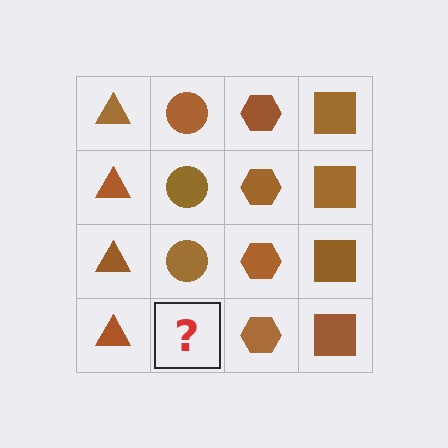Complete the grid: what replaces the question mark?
The question mark should be replaced with a brown circle.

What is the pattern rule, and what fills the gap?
The rule is that each column has a consistent shape. The gap should be filled with a brown circle.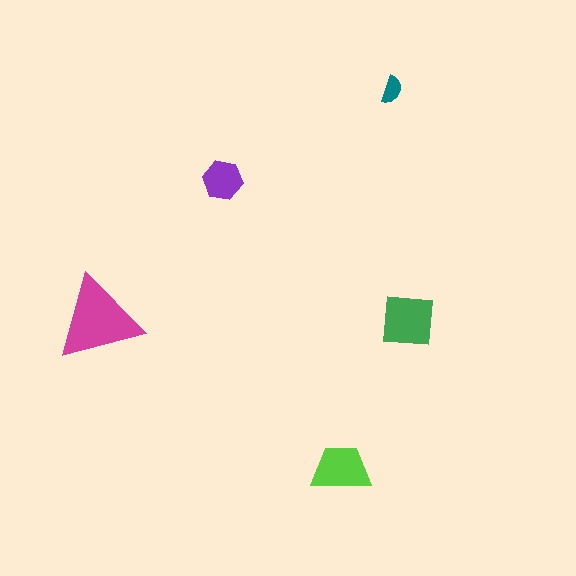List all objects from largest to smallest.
The magenta triangle, the green square, the lime trapezoid, the purple hexagon, the teal semicircle.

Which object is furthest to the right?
The green square is rightmost.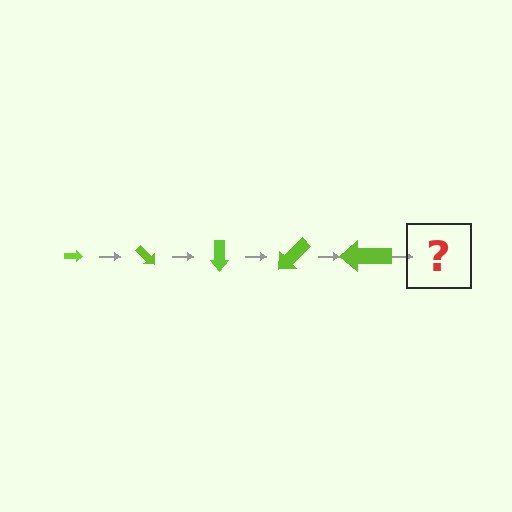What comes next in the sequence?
The next element should be an arrow, larger than the previous one and rotated 225 degrees from the start.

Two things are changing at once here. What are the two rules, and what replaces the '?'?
The two rules are that the arrow grows larger each step and it rotates 45 degrees each step. The '?' should be an arrow, larger than the previous one and rotated 225 degrees from the start.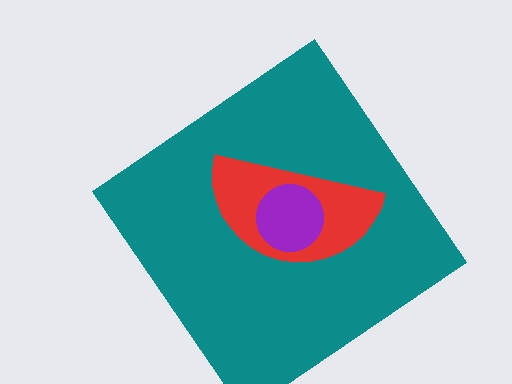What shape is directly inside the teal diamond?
The red semicircle.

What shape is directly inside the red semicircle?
The purple circle.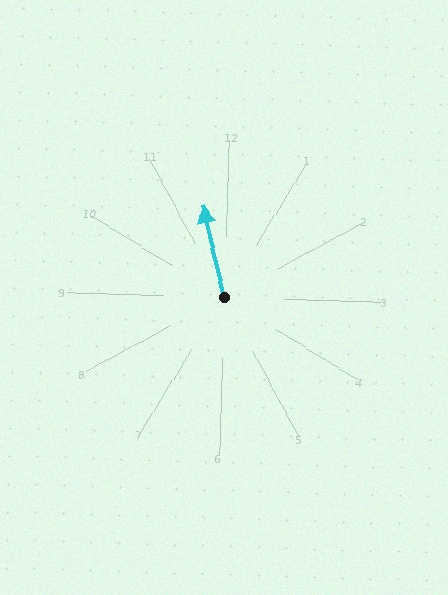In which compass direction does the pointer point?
North.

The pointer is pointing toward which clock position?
Roughly 12 o'clock.